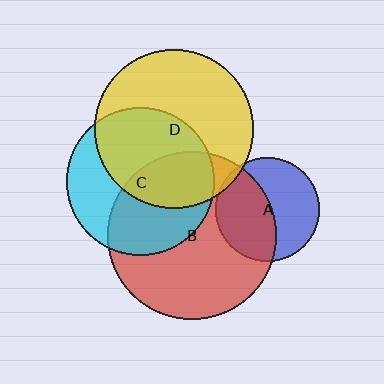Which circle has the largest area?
Circle B (red).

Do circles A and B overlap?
Yes.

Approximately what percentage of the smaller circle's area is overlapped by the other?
Approximately 50%.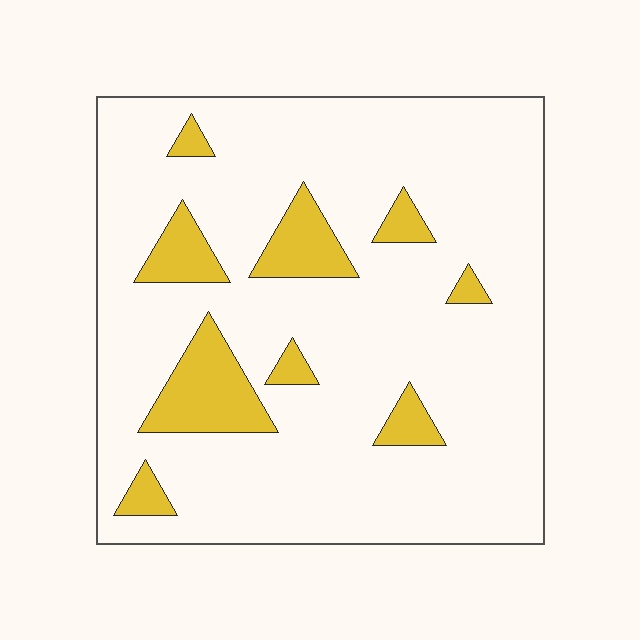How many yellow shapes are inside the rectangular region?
9.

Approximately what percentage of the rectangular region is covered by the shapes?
Approximately 15%.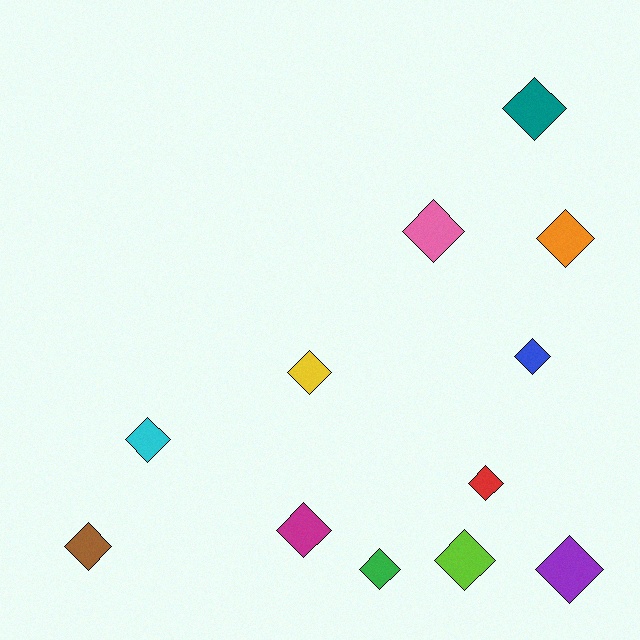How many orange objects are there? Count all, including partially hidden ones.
There is 1 orange object.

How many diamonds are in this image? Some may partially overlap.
There are 12 diamonds.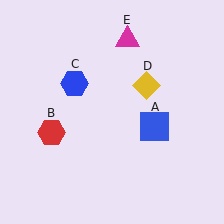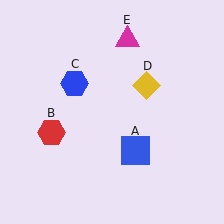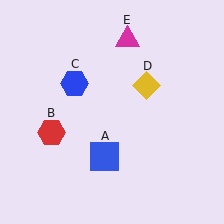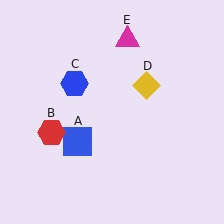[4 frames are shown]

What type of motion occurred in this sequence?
The blue square (object A) rotated clockwise around the center of the scene.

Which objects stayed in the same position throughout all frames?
Red hexagon (object B) and blue hexagon (object C) and yellow diamond (object D) and magenta triangle (object E) remained stationary.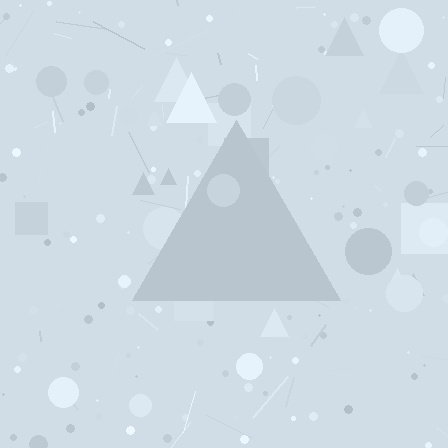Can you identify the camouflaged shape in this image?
The camouflaged shape is a triangle.